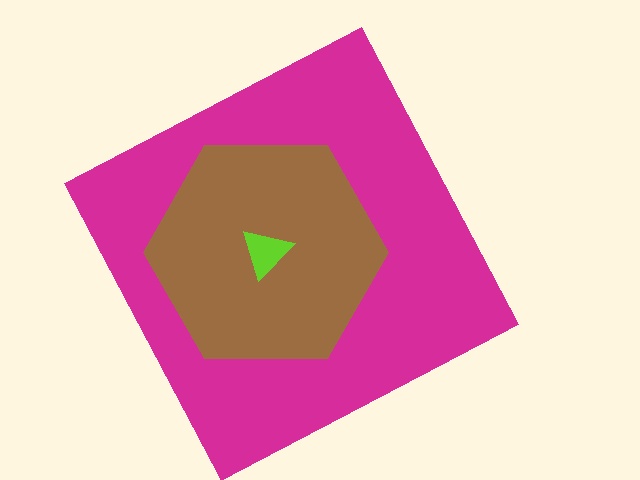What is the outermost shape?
The magenta square.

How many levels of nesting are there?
3.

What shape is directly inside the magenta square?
The brown hexagon.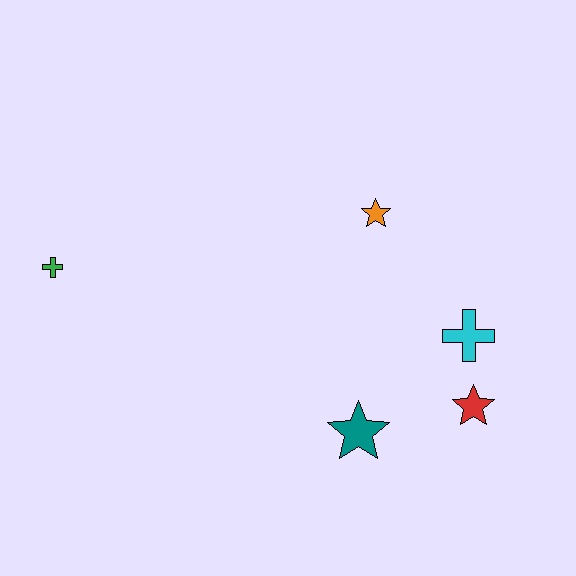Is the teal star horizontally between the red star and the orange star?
No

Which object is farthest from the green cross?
The red star is farthest from the green cross.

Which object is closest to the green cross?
The orange star is closest to the green cross.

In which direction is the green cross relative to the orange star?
The green cross is to the left of the orange star.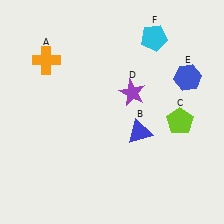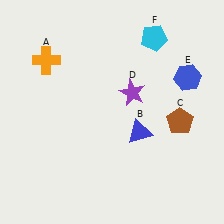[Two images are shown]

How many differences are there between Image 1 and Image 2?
There is 1 difference between the two images.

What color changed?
The pentagon (C) changed from lime in Image 1 to brown in Image 2.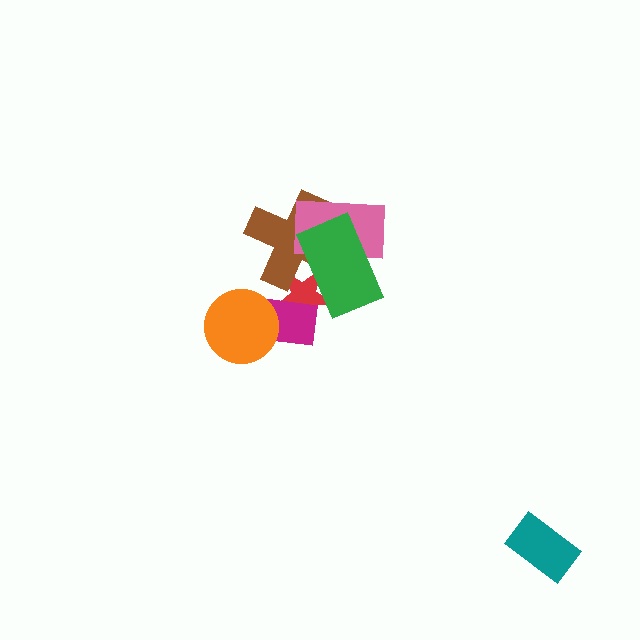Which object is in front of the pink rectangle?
The green rectangle is in front of the pink rectangle.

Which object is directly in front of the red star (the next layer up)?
The magenta rectangle is directly in front of the red star.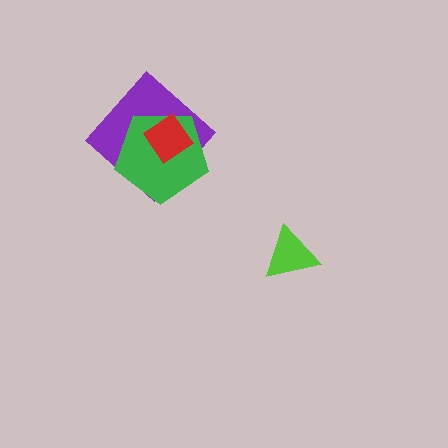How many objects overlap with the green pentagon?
2 objects overlap with the green pentagon.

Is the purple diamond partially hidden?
Yes, it is partially covered by another shape.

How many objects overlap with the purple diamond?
2 objects overlap with the purple diamond.